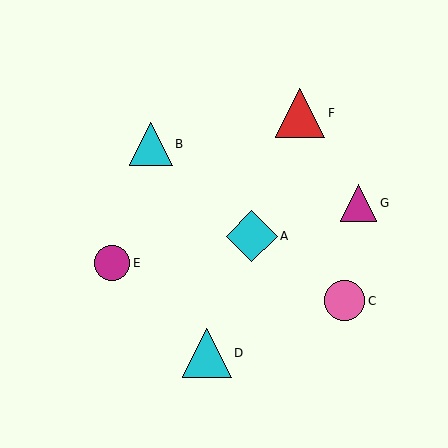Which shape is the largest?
The cyan diamond (labeled A) is the largest.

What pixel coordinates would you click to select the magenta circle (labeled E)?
Click at (112, 263) to select the magenta circle E.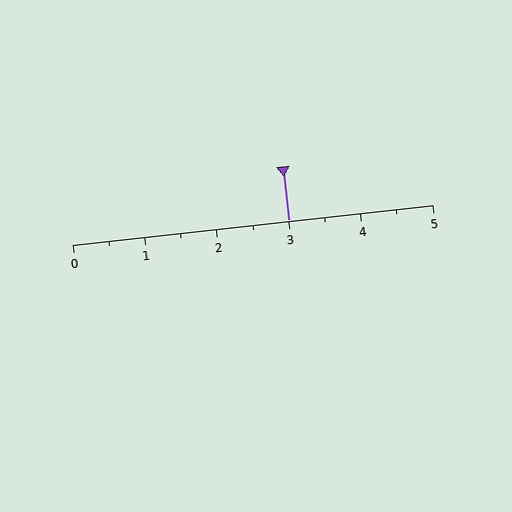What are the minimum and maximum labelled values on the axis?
The axis runs from 0 to 5.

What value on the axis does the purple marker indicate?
The marker indicates approximately 3.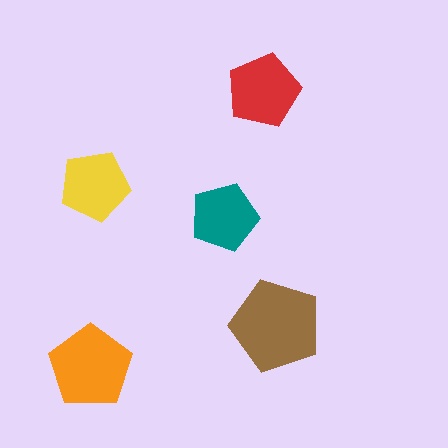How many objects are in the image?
There are 5 objects in the image.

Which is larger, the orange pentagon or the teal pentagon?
The orange one.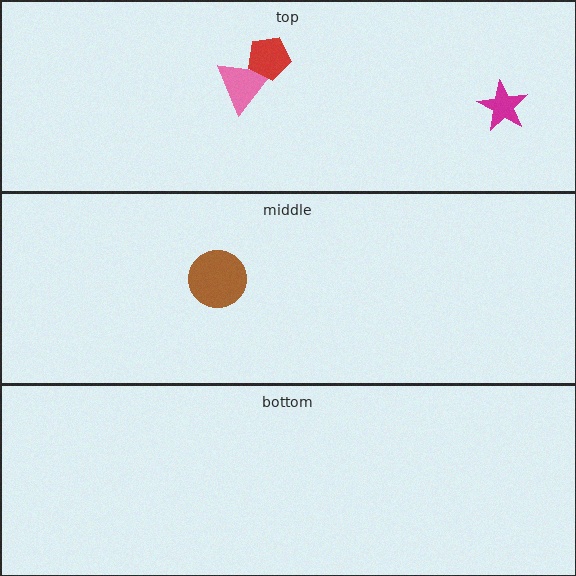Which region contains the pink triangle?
The top region.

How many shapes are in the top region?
3.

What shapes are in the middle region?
The brown circle.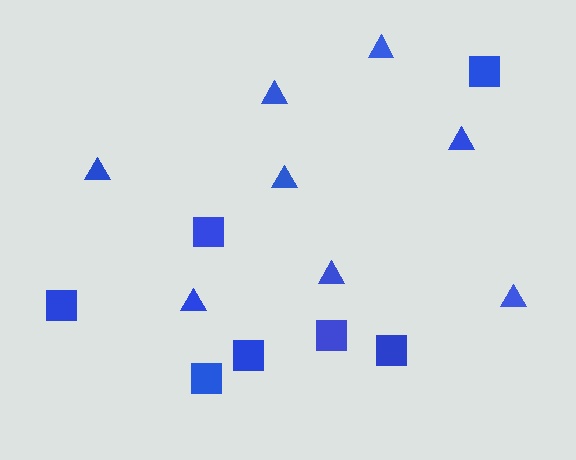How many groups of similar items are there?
There are 2 groups: one group of triangles (8) and one group of squares (7).